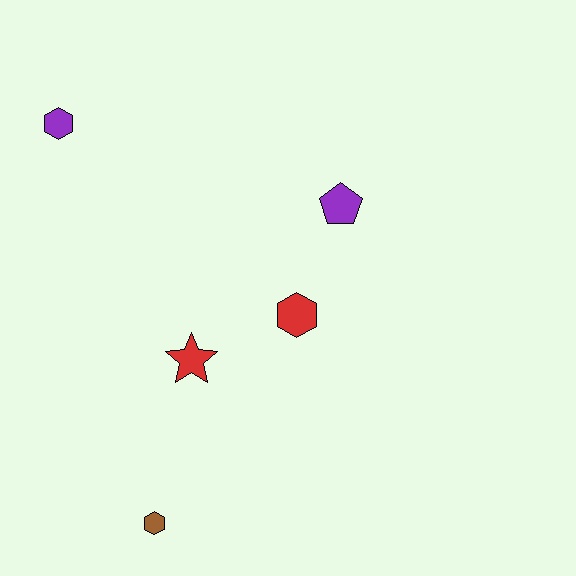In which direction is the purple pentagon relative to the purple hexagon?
The purple pentagon is to the right of the purple hexagon.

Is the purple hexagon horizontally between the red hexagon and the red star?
No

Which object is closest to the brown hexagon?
The red star is closest to the brown hexagon.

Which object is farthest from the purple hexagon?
The brown hexagon is farthest from the purple hexagon.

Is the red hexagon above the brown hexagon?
Yes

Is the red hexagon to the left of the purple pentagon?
Yes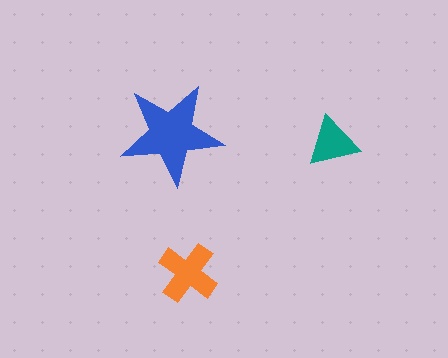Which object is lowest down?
The orange cross is bottommost.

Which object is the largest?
The blue star.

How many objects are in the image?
There are 3 objects in the image.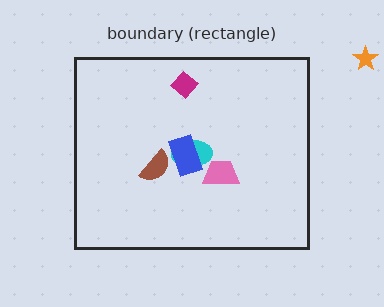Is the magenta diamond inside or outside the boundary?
Inside.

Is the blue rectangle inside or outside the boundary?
Inside.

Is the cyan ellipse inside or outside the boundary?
Inside.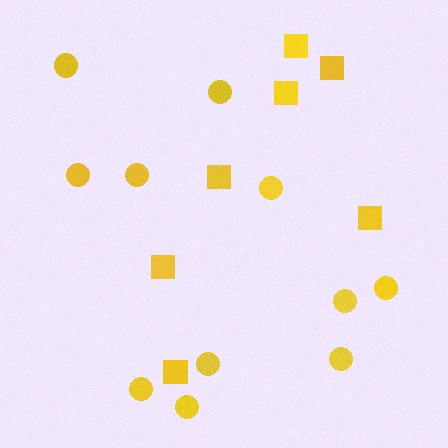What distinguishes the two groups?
There are 2 groups: one group of squares (7) and one group of circles (11).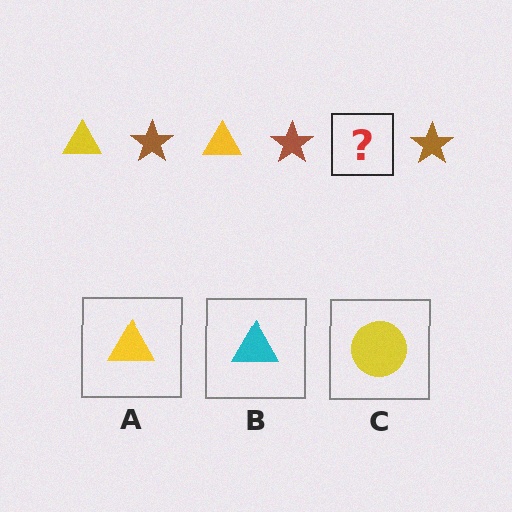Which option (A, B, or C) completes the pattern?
A.